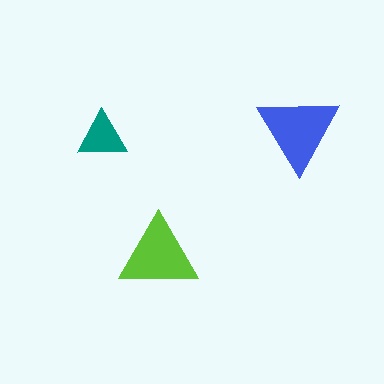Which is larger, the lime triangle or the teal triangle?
The lime one.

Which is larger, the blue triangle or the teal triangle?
The blue one.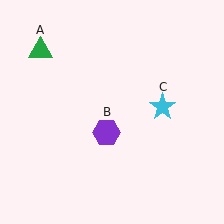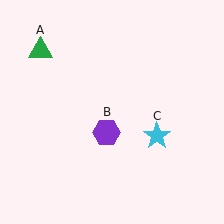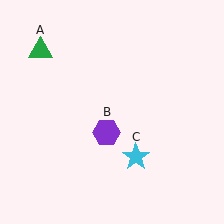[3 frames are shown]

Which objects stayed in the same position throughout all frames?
Green triangle (object A) and purple hexagon (object B) remained stationary.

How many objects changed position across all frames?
1 object changed position: cyan star (object C).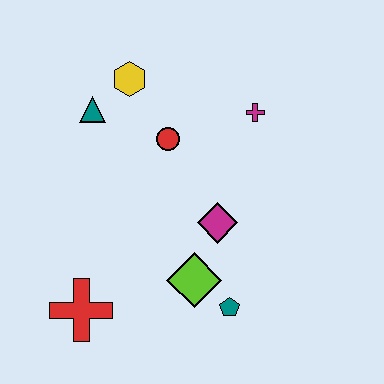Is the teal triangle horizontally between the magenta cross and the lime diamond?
No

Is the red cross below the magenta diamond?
Yes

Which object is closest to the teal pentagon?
The lime diamond is closest to the teal pentagon.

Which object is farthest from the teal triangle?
The teal pentagon is farthest from the teal triangle.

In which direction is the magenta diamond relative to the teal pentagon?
The magenta diamond is above the teal pentagon.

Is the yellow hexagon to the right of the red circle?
No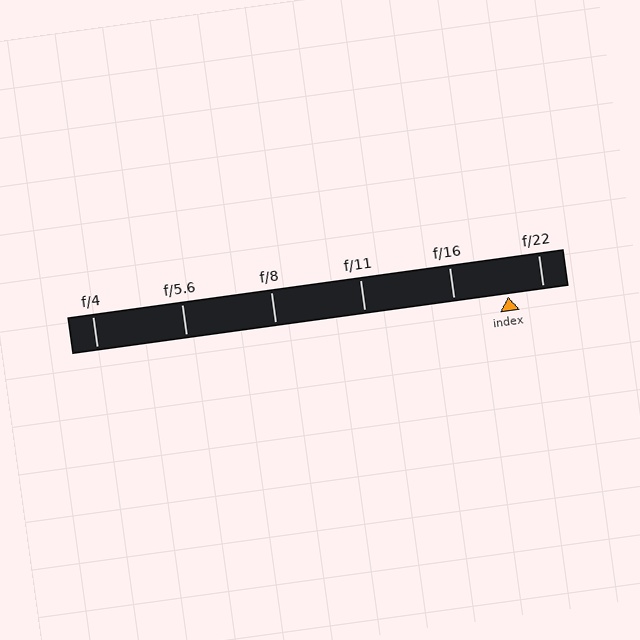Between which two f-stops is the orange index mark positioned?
The index mark is between f/16 and f/22.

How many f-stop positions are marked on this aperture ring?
There are 6 f-stop positions marked.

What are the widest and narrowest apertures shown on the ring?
The widest aperture shown is f/4 and the narrowest is f/22.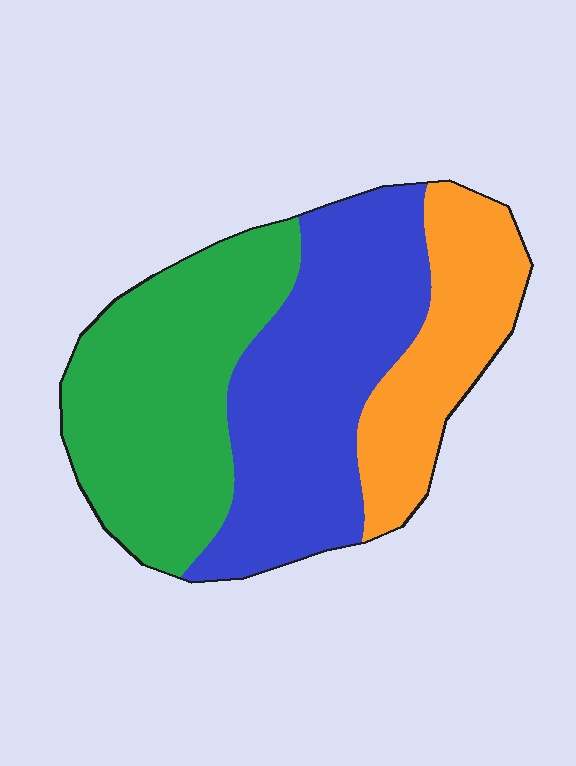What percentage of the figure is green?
Green covers 38% of the figure.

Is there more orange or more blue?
Blue.